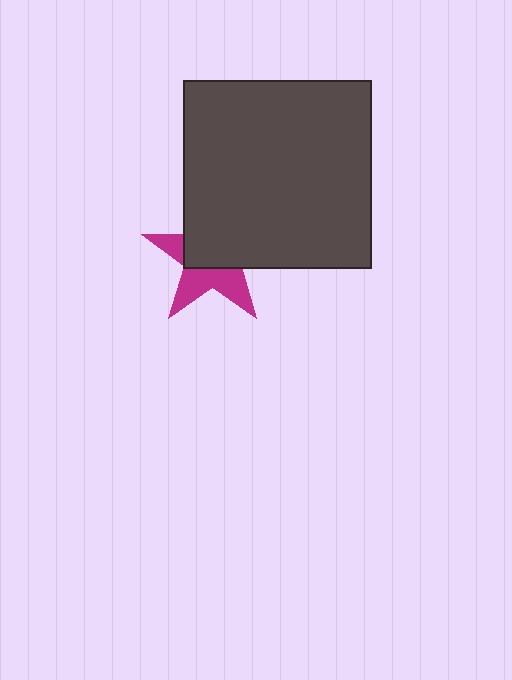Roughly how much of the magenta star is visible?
A small part of it is visible (roughly 44%).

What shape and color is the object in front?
The object in front is a dark gray square.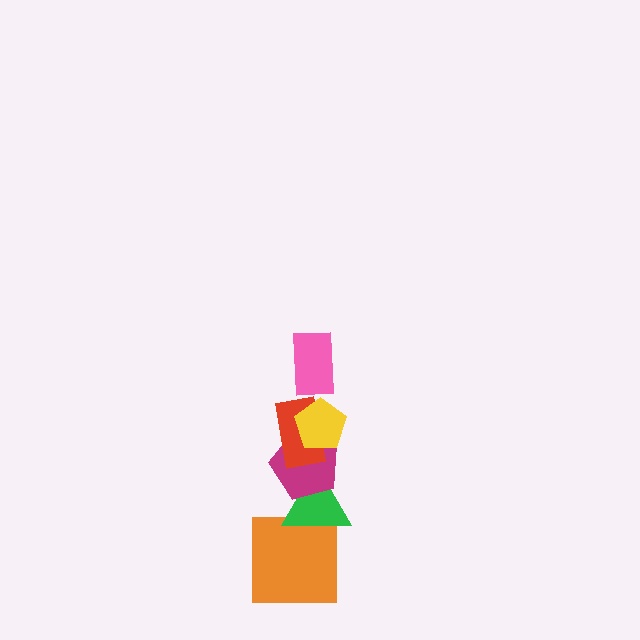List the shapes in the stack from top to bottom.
From top to bottom: the pink rectangle, the yellow pentagon, the red rectangle, the magenta pentagon, the green triangle, the orange square.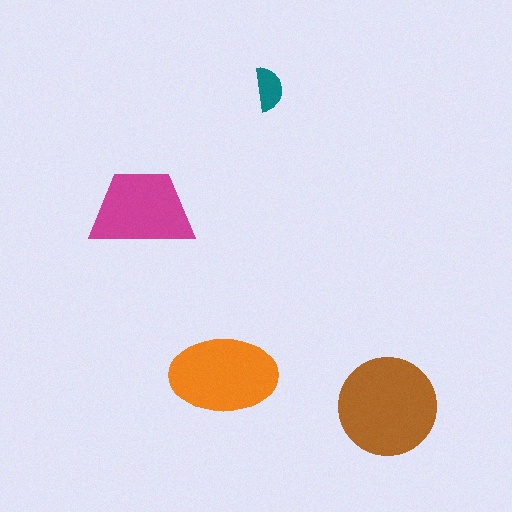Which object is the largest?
The brown circle.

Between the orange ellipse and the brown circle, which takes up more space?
The brown circle.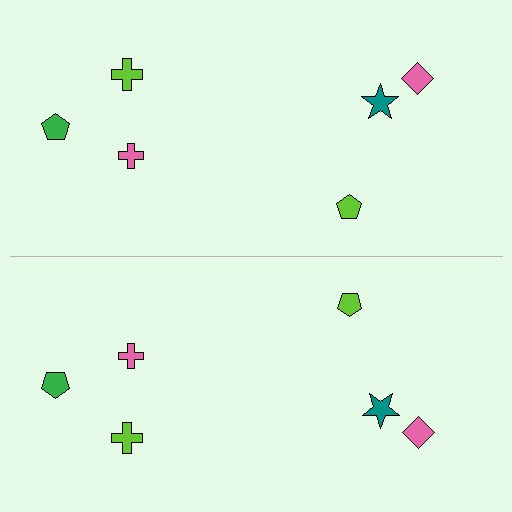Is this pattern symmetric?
Yes, this pattern has bilateral (reflection) symmetry.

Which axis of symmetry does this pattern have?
The pattern has a horizontal axis of symmetry running through the center of the image.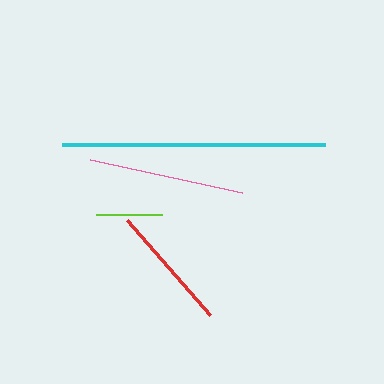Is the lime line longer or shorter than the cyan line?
The cyan line is longer than the lime line.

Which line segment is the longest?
The cyan line is the longest at approximately 263 pixels.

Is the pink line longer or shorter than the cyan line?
The cyan line is longer than the pink line.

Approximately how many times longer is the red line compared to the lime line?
The red line is approximately 1.9 times the length of the lime line.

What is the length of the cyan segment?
The cyan segment is approximately 263 pixels long.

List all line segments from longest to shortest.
From longest to shortest: cyan, pink, red, lime.